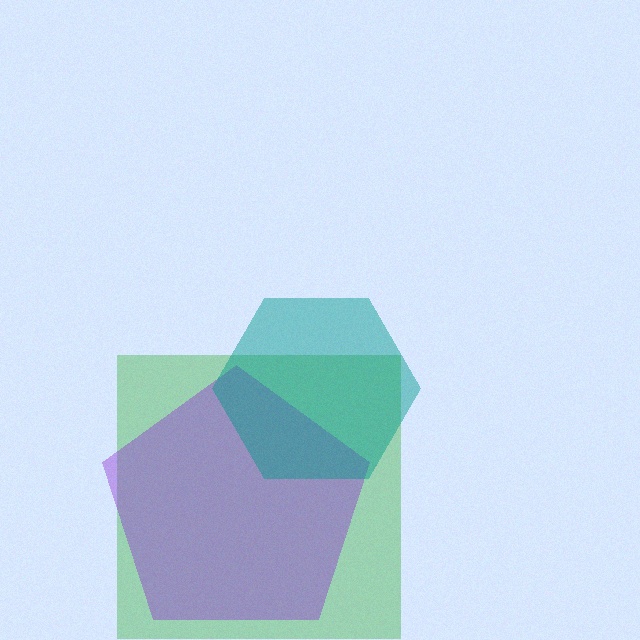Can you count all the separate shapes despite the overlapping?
Yes, there are 3 separate shapes.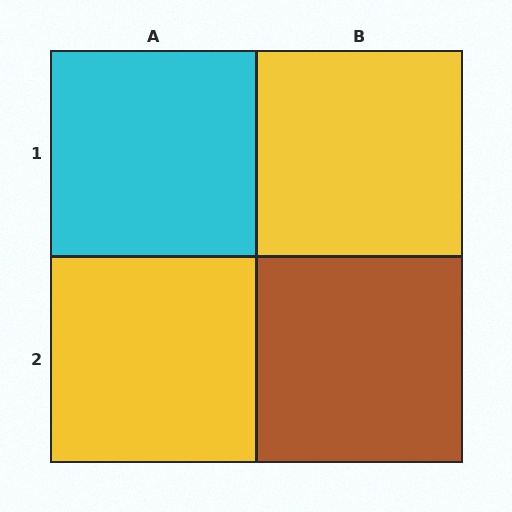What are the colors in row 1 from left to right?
Cyan, yellow.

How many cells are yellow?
2 cells are yellow.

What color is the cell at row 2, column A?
Yellow.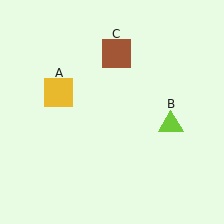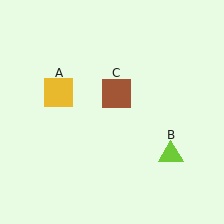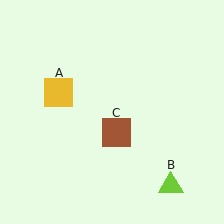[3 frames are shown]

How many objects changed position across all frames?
2 objects changed position: lime triangle (object B), brown square (object C).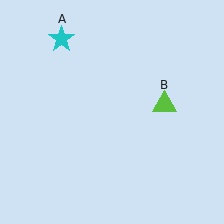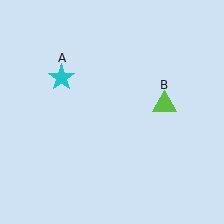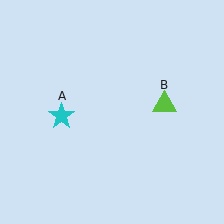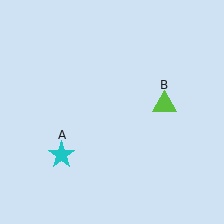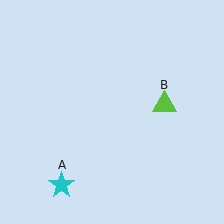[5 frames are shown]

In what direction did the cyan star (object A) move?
The cyan star (object A) moved down.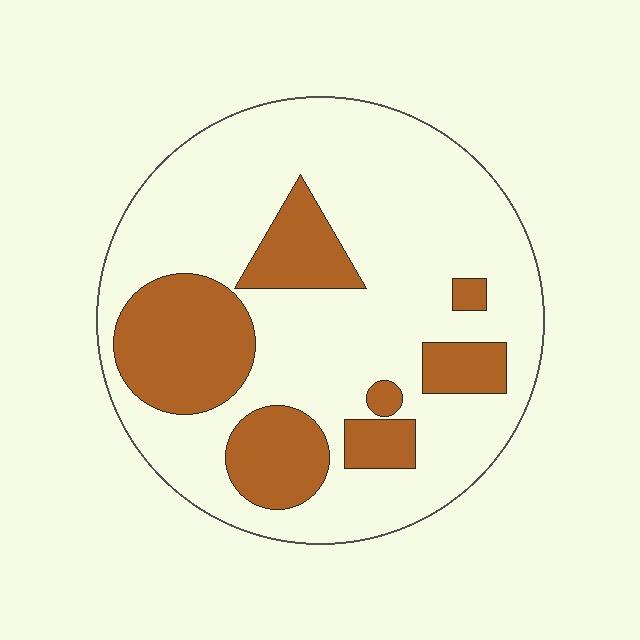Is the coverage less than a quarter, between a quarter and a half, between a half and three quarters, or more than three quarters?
Between a quarter and a half.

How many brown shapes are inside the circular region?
7.